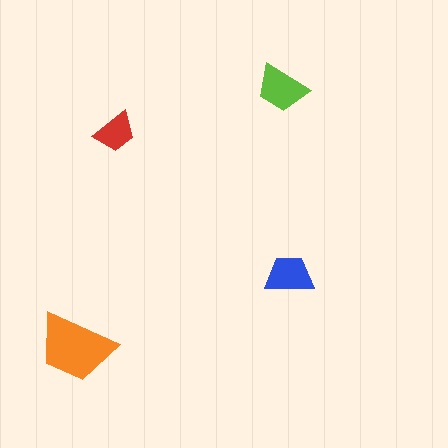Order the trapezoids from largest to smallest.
the orange one, the lime one, the blue one, the red one.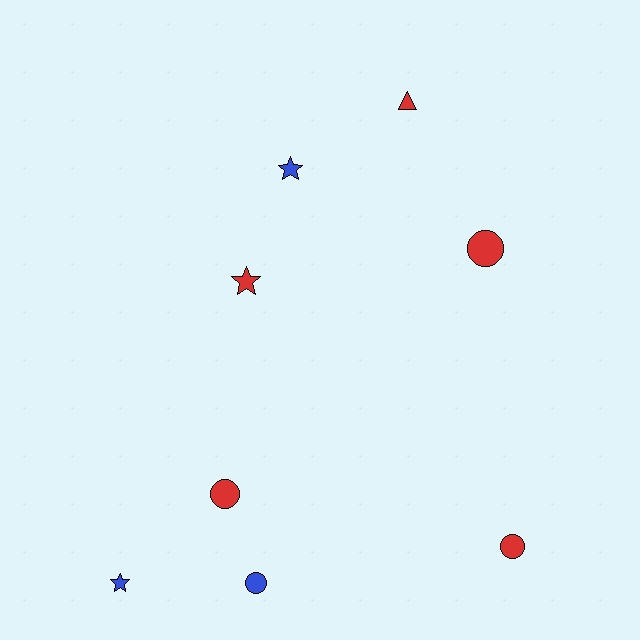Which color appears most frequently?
Red, with 5 objects.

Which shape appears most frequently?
Circle, with 4 objects.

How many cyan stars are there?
There are no cyan stars.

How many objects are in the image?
There are 8 objects.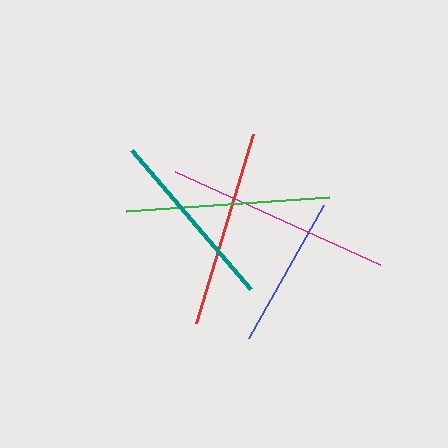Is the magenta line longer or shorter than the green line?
The magenta line is longer than the green line.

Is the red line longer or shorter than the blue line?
The red line is longer than the blue line.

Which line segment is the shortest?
The blue line is the shortest at approximately 153 pixels.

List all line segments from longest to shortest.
From longest to shortest: magenta, green, red, teal, blue.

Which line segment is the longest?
The magenta line is the longest at approximately 225 pixels.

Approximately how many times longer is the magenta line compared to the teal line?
The magenta line is approximately 1.2 times the length of the teal line.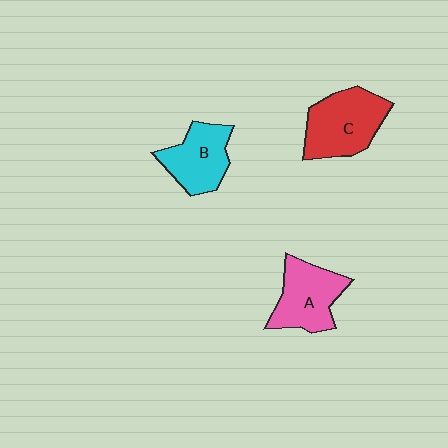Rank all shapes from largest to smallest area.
From largest to smallest: C (red), A (pink), B (cyan).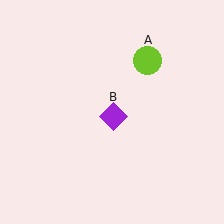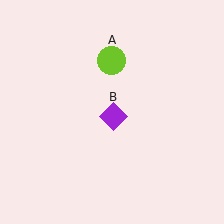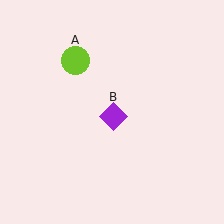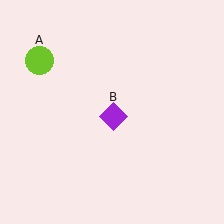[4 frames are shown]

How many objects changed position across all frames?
1 object changed position: lime circle (object A).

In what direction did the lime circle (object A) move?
The lime circle (object A) moved left.